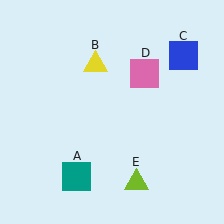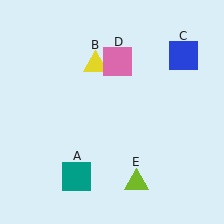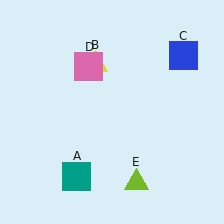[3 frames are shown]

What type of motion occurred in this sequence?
The pink square (object D) rotated counterclockwise around the center of the scene.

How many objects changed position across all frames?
1 object changed position: pink square (object D).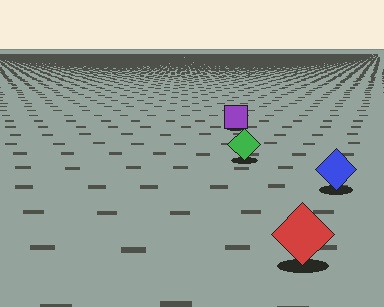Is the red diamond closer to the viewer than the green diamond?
Yes. The red diamond is closer — you can tell from the texture gradient: the ground texture is coarser near it.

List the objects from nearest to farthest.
From nearest to farthest: the red diamond, the blue diamond, the green diamond, the purple square.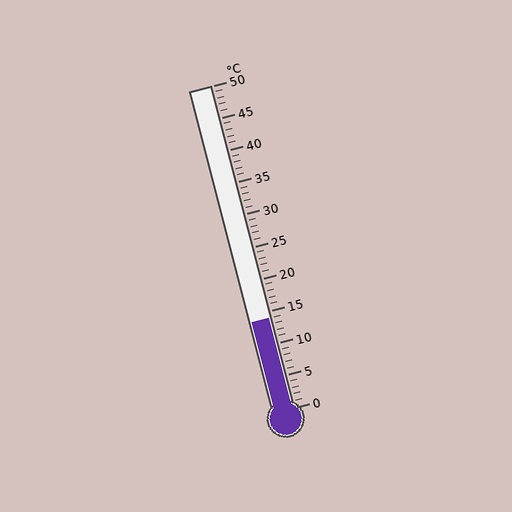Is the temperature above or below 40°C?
The temperature is below 40°C.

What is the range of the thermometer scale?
The thermometer scale ranges from 0°C to 50°C.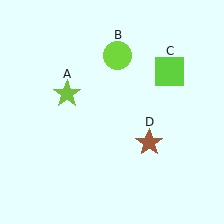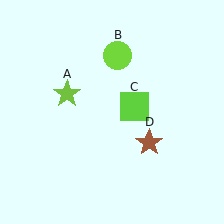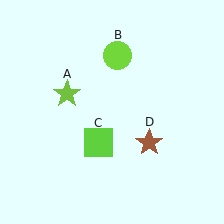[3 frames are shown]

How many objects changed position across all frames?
1 object changed position: lime square (object C).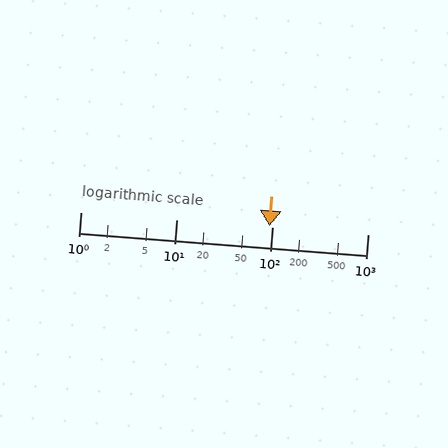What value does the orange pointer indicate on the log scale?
The pointer indicates approximately 94.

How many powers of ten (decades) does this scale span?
The scale spans 3 decades, from 1 to 1000.